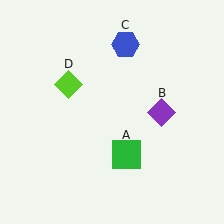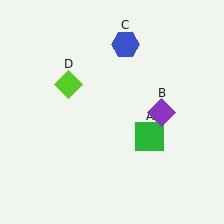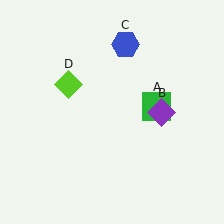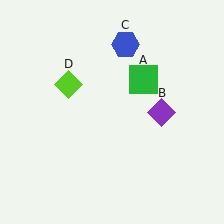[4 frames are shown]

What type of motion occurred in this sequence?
The green square (object A) rotated counterclockwise around the center of the scene.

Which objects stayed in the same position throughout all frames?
Purple diamond (object B) and blue hexagon (object C) and lime diamond (object D) remained stationary.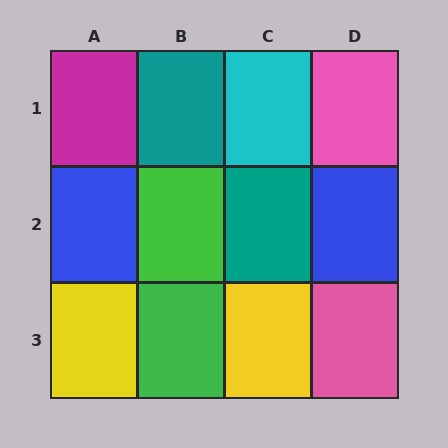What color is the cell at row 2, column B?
Green.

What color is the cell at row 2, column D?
Blue.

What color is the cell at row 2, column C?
Teal.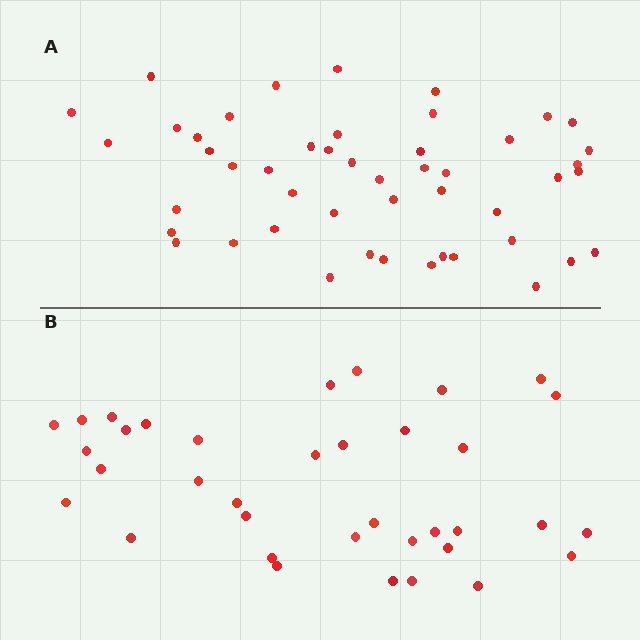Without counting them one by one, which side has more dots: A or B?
Region A (the top region) has more dots.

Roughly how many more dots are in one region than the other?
Region A has roughly 12 or so more dots than region B.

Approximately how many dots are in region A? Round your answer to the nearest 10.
About 50 dots. (The exact count is 48, which rounds to 50.)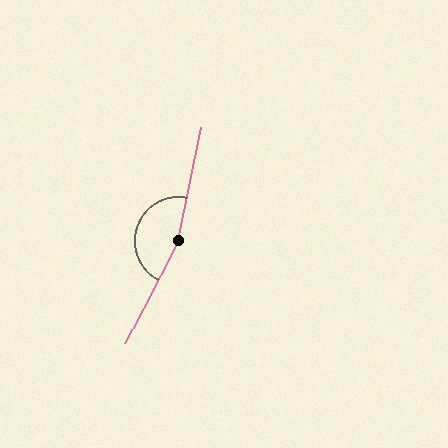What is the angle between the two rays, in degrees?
Approximately 164 degrees.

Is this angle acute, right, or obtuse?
It is obtuse.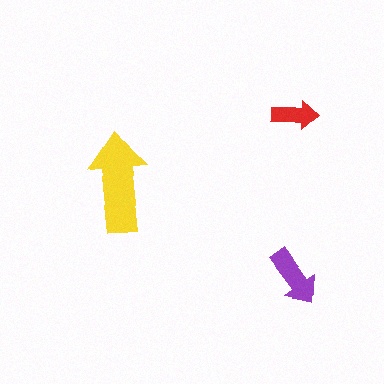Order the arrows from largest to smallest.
the yellow one, the purple one, the red one.